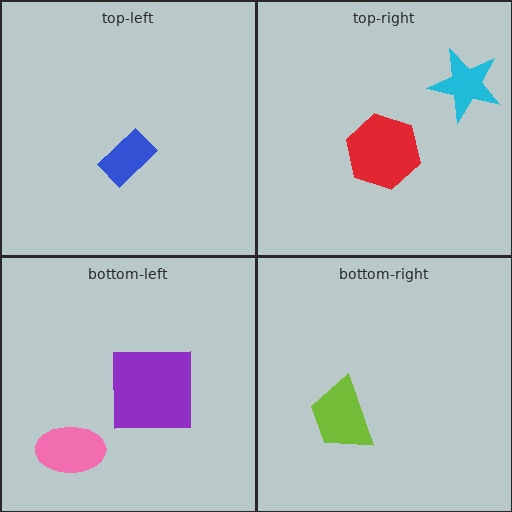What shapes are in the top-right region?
The cyan star, the red hexagon.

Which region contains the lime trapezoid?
The bottom-right region.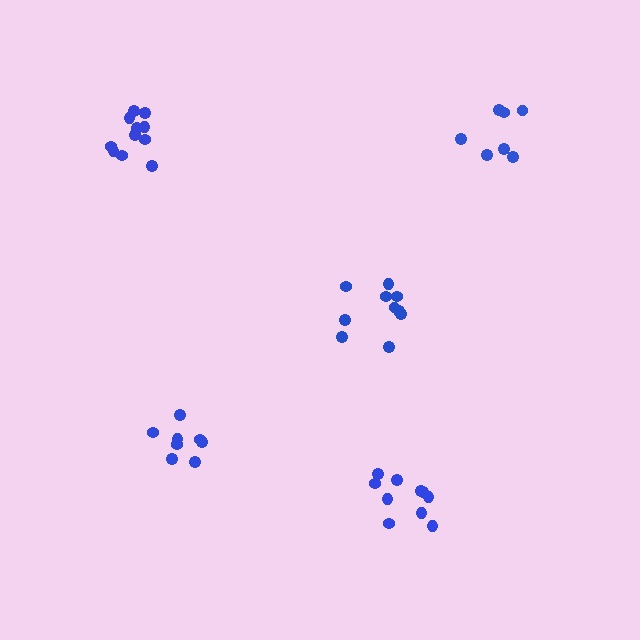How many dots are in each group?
Group 1: 10 dots, Group 2: 7 dots, Group 3: 8 dots, Group 4: 10 dots, Group 5: 11 dots (46 total).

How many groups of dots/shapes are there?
There are 5 groups.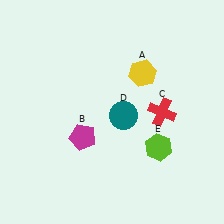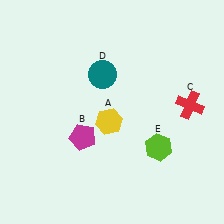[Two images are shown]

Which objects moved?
The objects that moved are: the yellow hexagon (A), the red cross (C), the teal circle (D).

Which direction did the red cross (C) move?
The red cross (C) moved right.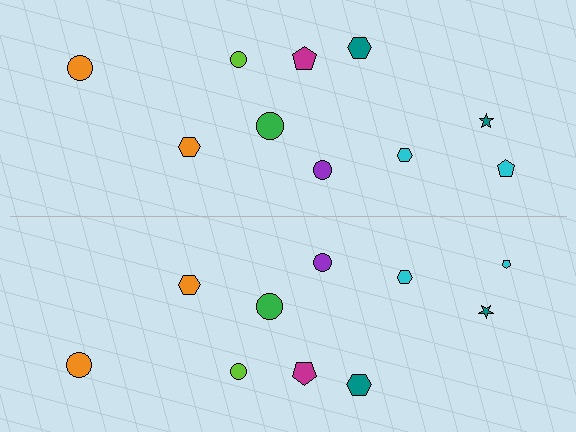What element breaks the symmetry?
The cyan pentagon on the bottom side has a different size than its mirror counterpart.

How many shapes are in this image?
There are 20 shapes in this image.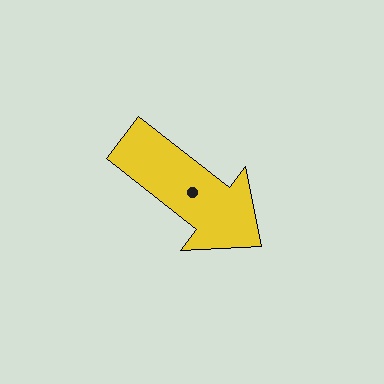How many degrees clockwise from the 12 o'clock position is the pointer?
Approximately 128 degrees.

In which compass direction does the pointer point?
Southeast.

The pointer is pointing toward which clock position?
Roughly 4 o'clock.